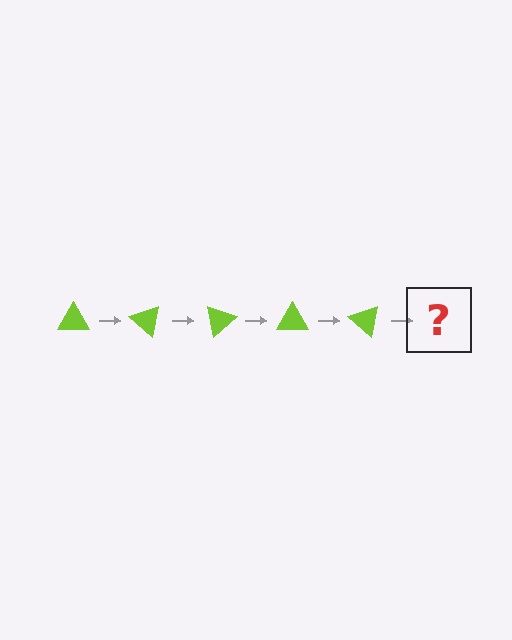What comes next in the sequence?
The next element should be a lime triangle rotated 200 degrees.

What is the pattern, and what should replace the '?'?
The pattern is that the triangle rotates 40 degrees each step. The '?' should be a lime triangle rotated 200 degrees.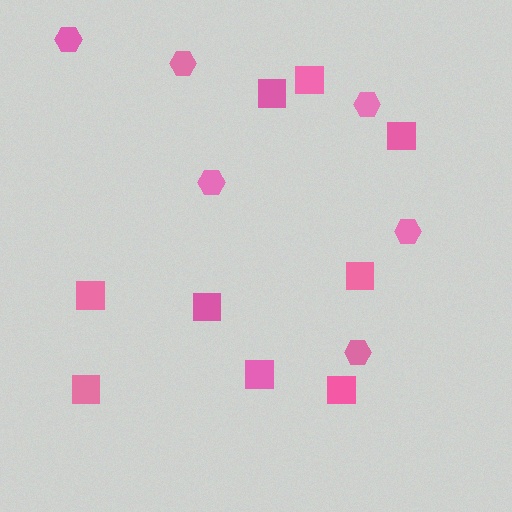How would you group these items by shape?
There are 2 groups: one group of hexagons (6) and one group of squares (9).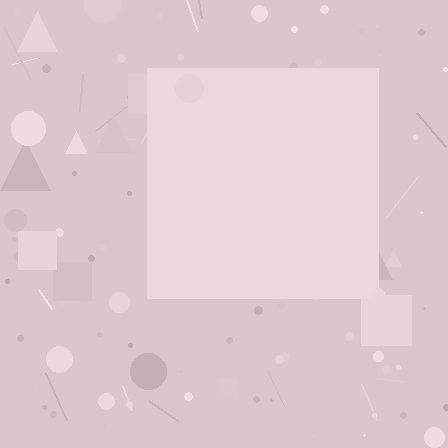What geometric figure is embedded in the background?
A square is embedded in the background.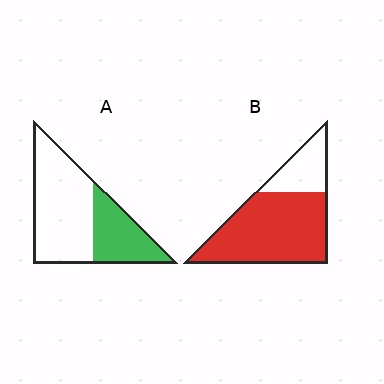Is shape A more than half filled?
No.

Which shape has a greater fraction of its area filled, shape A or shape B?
Shape B.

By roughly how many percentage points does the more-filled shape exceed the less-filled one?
By roughly 40 percentage points (B over A).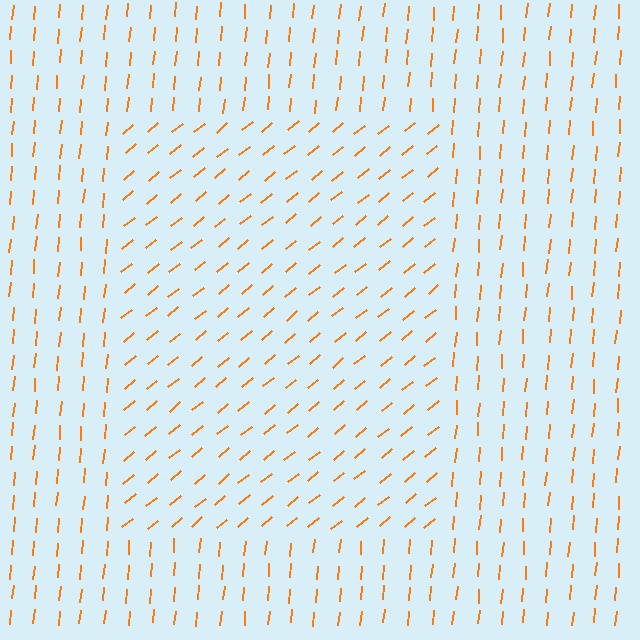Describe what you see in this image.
The image is filled with small orange line segments. A rectangle region in the image has lines oriented differently from the surrounding lines, creating a visible texture boundary.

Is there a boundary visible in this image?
Yes, there is a texture boundary formed by a change in line orientation.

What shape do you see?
I see a rectangle.